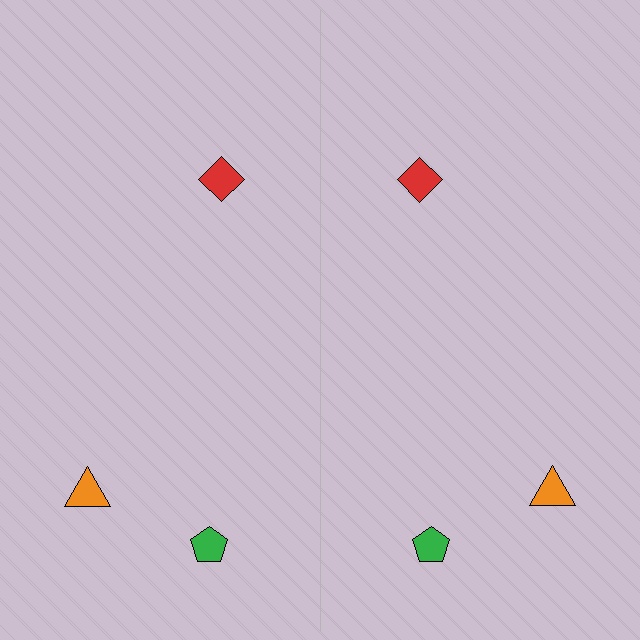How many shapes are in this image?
There are 6 shapes in this image.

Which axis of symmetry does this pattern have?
The pattern has a vertical axis of symmetry running through the center of the image.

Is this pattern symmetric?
Yes, this pattern has bilateral (reflection) symmetry.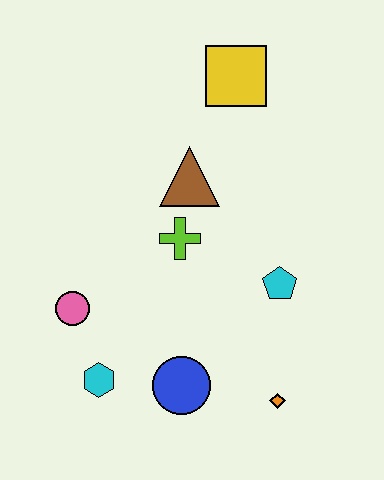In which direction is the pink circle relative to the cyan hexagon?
The pink circle is above the cyan hexagon.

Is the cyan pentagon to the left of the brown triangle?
No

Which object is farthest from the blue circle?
The yellow square is farthest from the blue circle.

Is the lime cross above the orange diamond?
Yes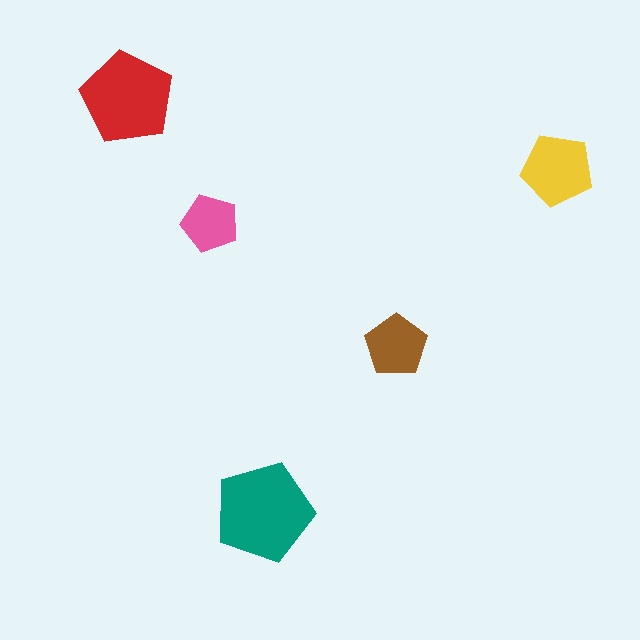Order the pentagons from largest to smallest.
the teal one, the red one, the yellow one, the brown one, the pink one.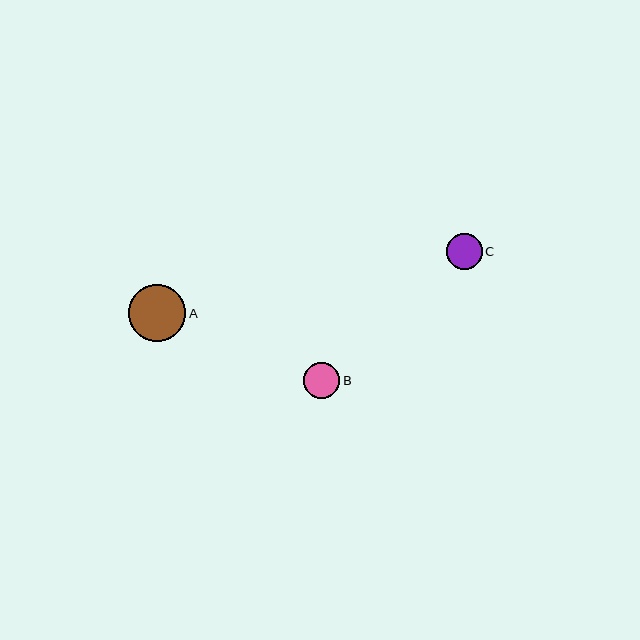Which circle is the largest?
Circle A is the largest with a size of approximately 57 pixels.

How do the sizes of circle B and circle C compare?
Circle B and circle C are approximately the same size.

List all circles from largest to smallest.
From largest to smallest: A, B, C.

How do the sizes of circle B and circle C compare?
Circle B and circle C are approximately the same size.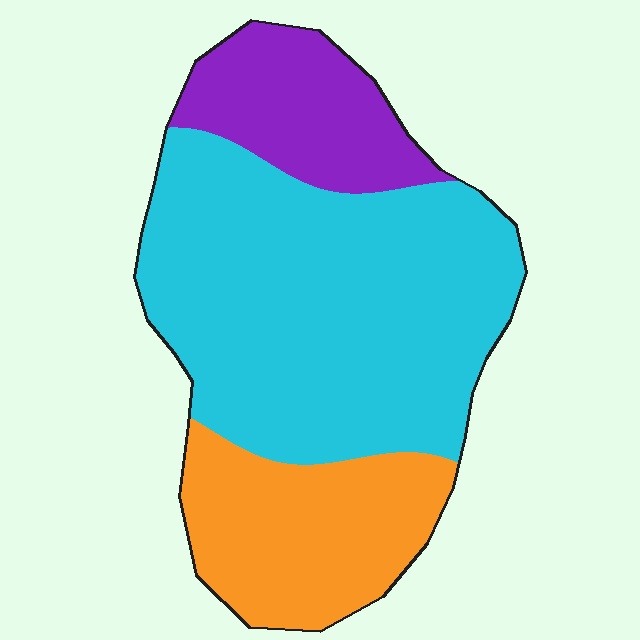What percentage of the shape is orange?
Orange covers roughly 25% of the shape.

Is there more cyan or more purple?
Cyan.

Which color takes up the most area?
Cyan, at roughly 60%.